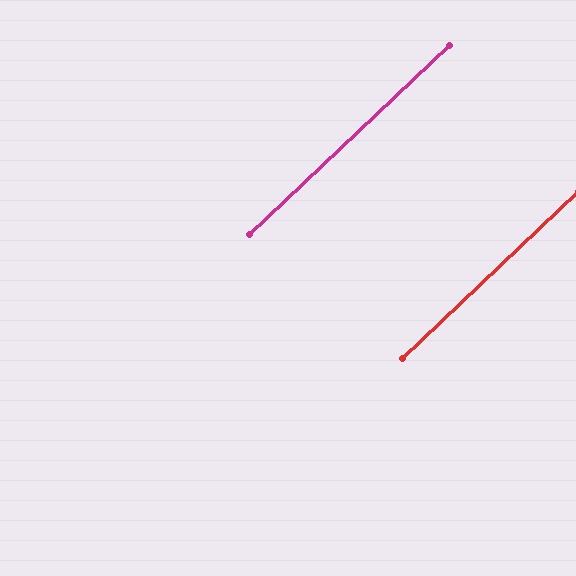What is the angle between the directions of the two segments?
Approximately 0 degrees.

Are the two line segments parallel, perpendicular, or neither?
Parallel — their directions differ by only 0.1°.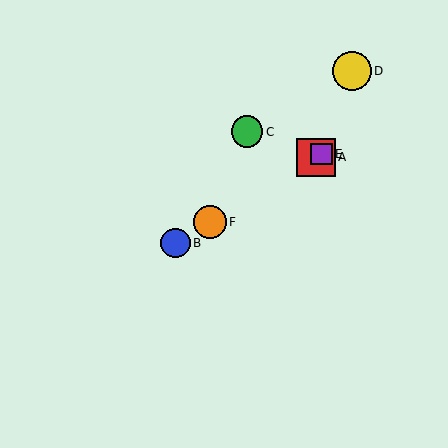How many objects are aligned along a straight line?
4 objects (A, B, E, F) are aligned along a straight line.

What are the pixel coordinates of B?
Object B is at (176, 243).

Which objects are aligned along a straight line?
Objects A, B, E, F are aligned along a straight line.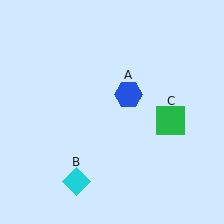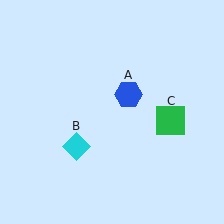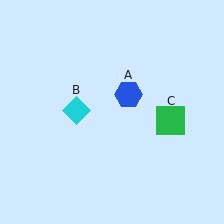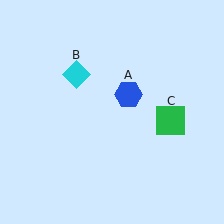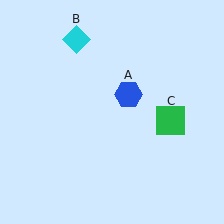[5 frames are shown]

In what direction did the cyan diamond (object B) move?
The cyan diamond (object B) moved up.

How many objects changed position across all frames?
1 object changed position: cyan diamond (object B).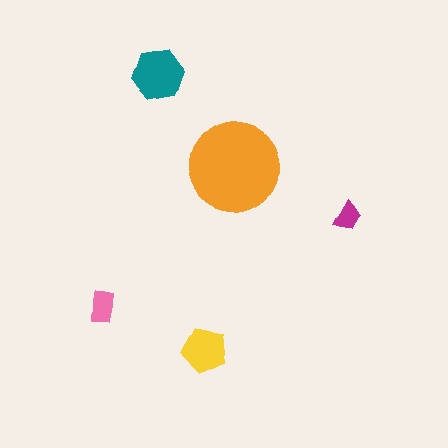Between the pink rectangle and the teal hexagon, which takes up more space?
The teal hexagon.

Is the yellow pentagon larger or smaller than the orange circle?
Smaller.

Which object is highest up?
The teal hexagon is topmost.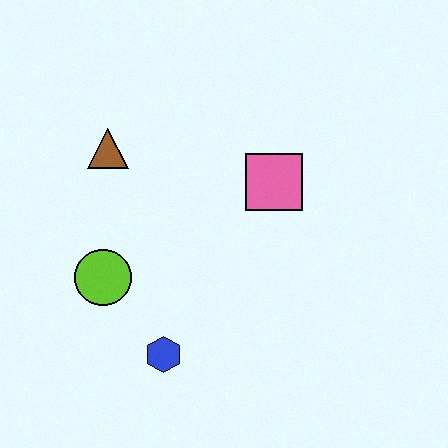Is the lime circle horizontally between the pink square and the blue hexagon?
No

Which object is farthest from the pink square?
The blue hexagon is farthest from the pink square.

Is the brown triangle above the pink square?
Yes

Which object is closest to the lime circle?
The blue hexagon is closest to the lime circle.